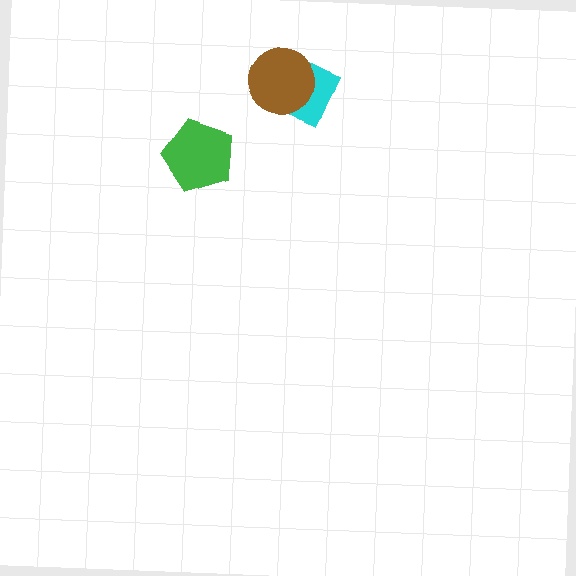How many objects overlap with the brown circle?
1 object overlaps with the brown circle.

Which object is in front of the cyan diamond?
The brown circle is in front of the cyan diamond.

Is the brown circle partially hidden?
No, no other shape covers it.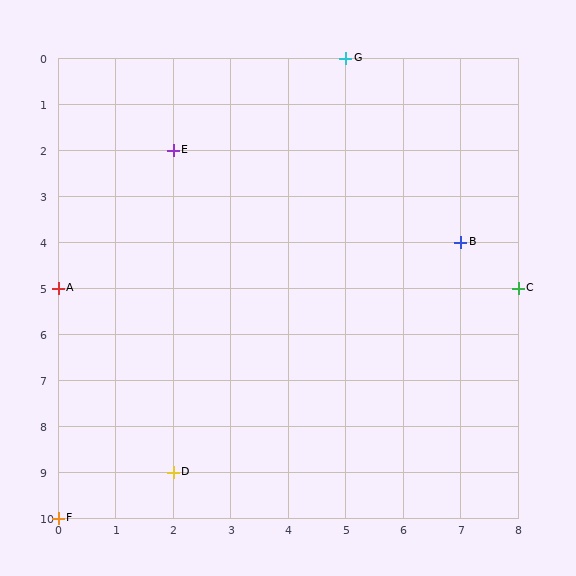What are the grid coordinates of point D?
Point D is at grid coordinates (2, 9).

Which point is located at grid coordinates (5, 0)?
Point G is at (5, 0).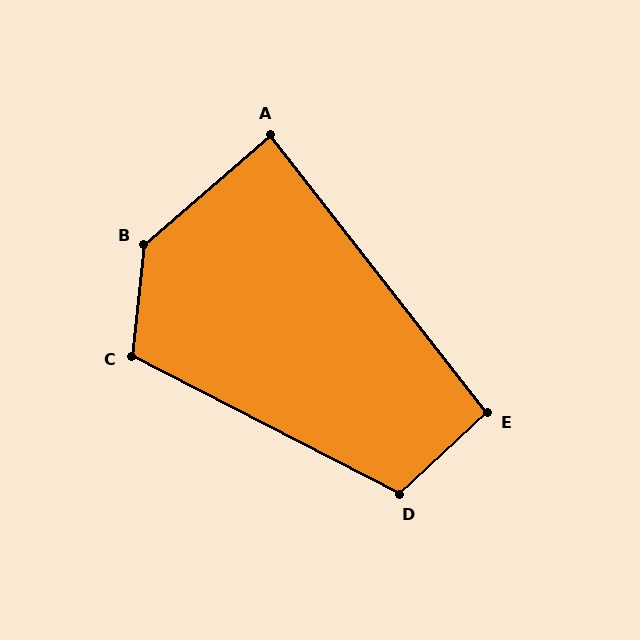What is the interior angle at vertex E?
Approximately 95 degrees (approximately right).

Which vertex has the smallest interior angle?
A, at approximately 87 degrees.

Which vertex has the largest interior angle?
B, at approximately 137 degrees.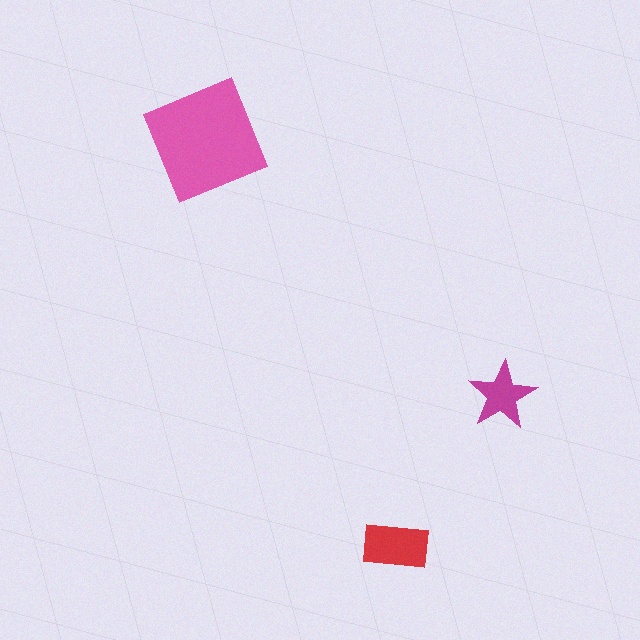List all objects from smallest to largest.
The magenta star, the red rectangle, the pink square.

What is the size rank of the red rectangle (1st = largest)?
2nd.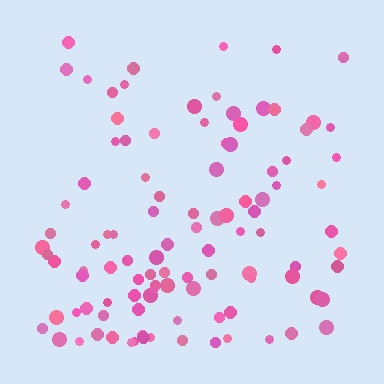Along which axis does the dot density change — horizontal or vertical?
Vertical.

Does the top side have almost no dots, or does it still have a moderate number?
Still a moderate number, just noticeably fewer than the bottom.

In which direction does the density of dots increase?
From top to bottom, with the bottom side densest.